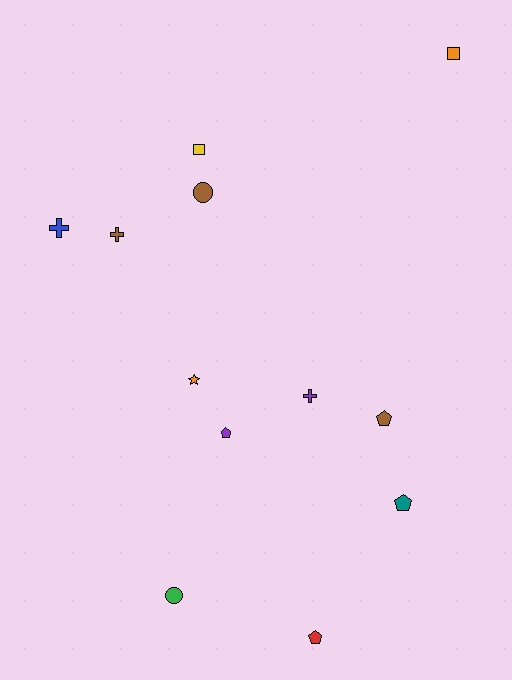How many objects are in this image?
There are 12 objects.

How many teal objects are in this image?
There is 1 teal object.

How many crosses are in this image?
There are 3 crosses.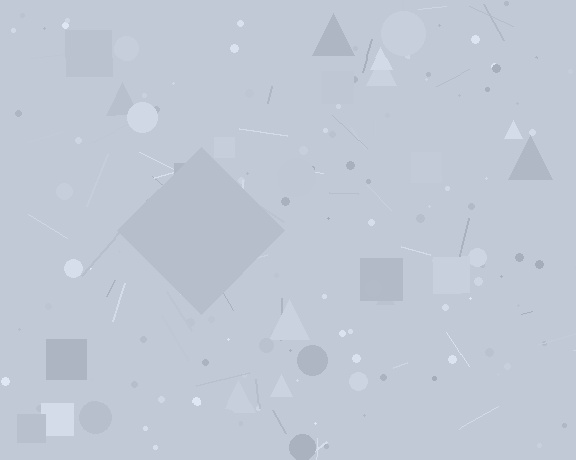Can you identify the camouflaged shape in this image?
The camouflaged shape is a diamond.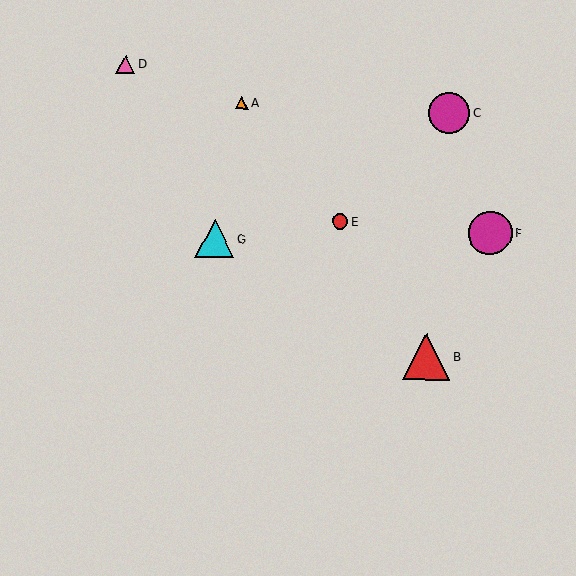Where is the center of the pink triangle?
The center of the pink triangle is at (126, 65).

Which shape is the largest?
The red triangle (labeled B) is the largest.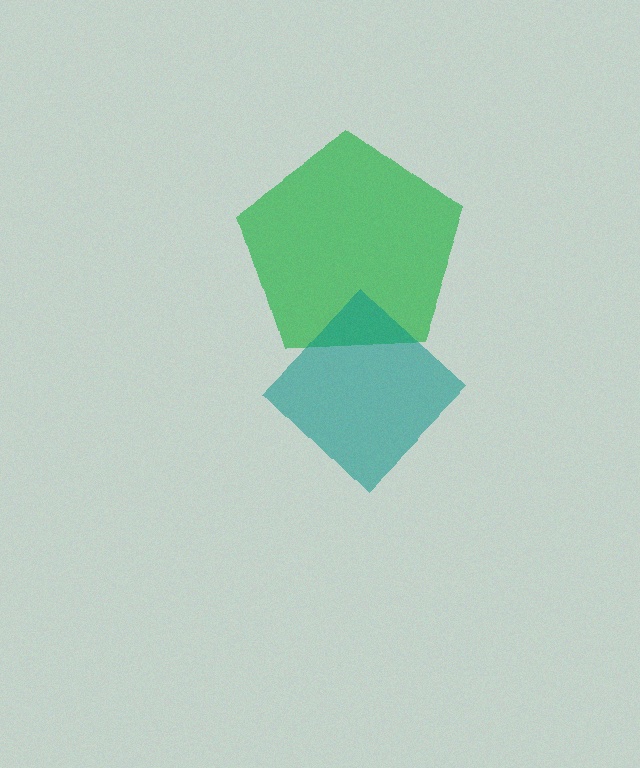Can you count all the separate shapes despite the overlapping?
Yes, there are 2 separate shapes.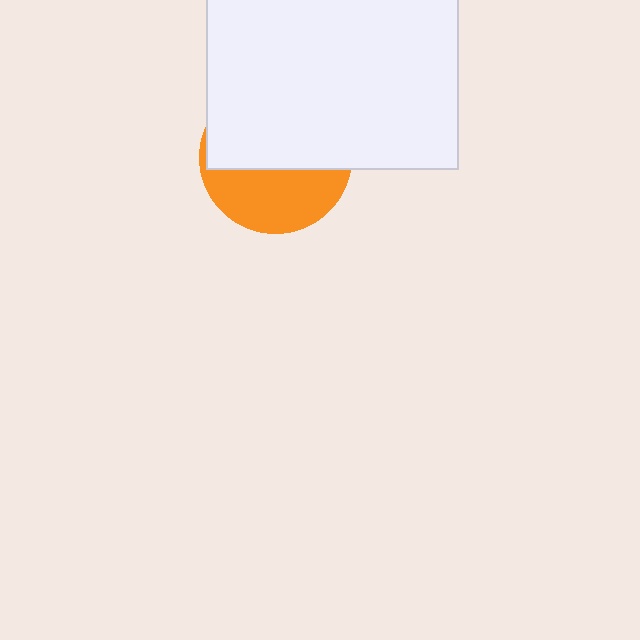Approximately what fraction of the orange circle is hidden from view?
Roughly 59% of the orange circle is hidden behind the white rectangle.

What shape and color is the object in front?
The object in front is a white rectangle.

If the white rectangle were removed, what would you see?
You would see the complete orange circle.